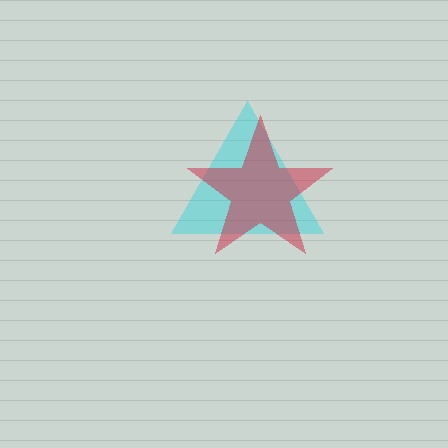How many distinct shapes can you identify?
There are 2 distinct shapes: a cyan triangle, a red star.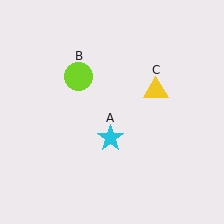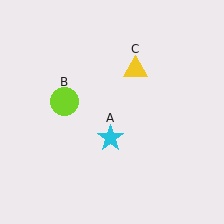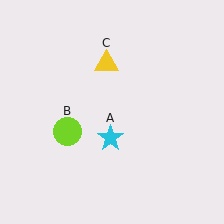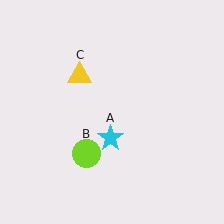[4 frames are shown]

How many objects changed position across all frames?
2 objects changed position: lime circle (object B), yellow triangle (object C).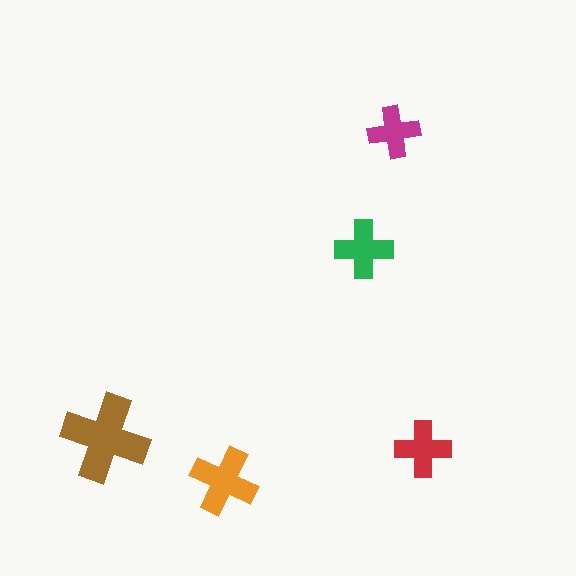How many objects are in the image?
There are 5 objects in the image.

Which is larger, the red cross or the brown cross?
The brown one.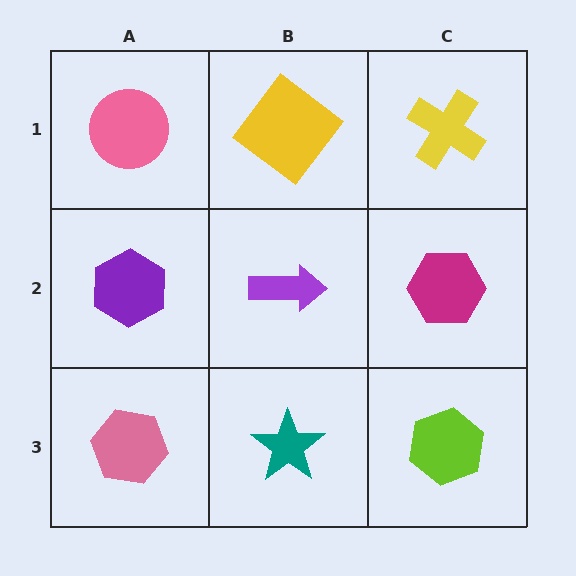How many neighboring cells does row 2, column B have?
4.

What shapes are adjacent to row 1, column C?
A magenta hexagon (row 2, column C), a yellow diamond (row 1, column B).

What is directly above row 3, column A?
A purple hexagon.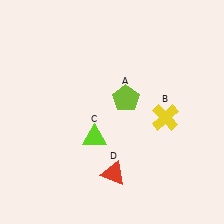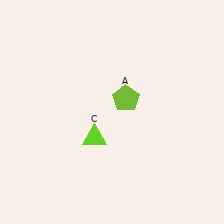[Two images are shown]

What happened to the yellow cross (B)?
The yellow cross (B) was removed in Image 2. It was in the bottom-right area of Image 1.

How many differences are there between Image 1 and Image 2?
There are 2 differences between the two images.